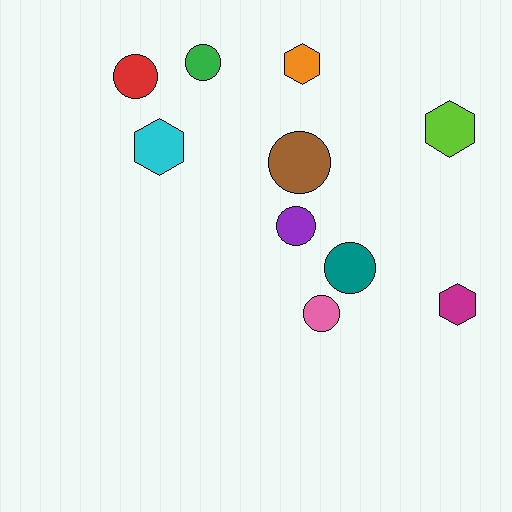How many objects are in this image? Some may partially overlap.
There are 10 objects.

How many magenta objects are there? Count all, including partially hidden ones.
There is 1 magenta object.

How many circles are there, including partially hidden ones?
There are 6 circles.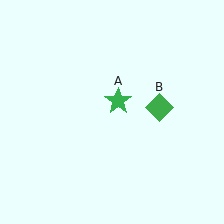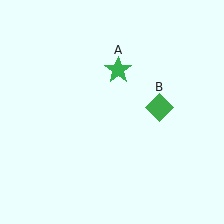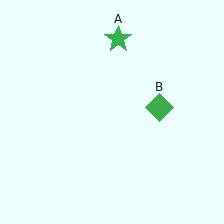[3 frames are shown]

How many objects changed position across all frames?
1 object changed position: green star (object A).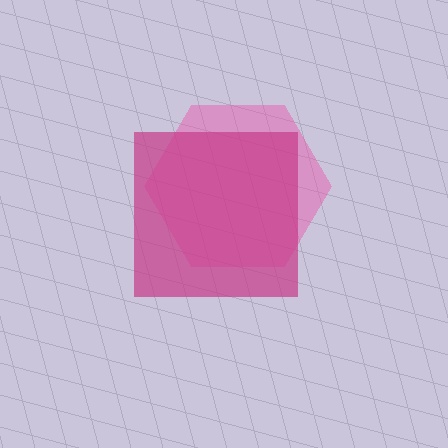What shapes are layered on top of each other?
The layered shapes are: a pink hexagon, a magenta square.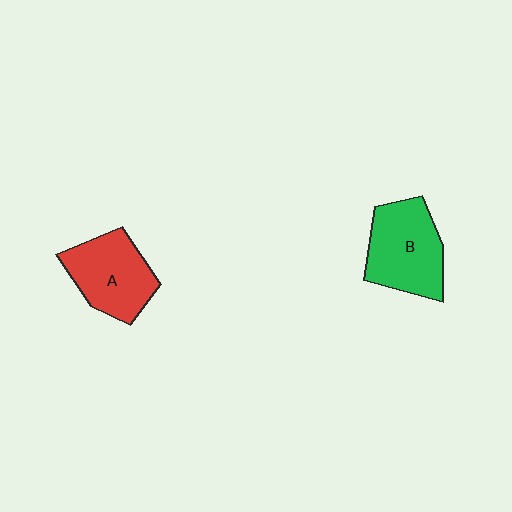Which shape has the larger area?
Shape B (green).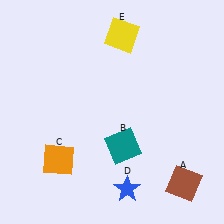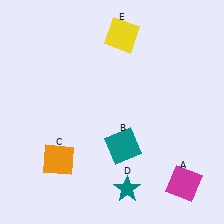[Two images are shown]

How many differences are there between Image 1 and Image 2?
There are 2 differences between the two images.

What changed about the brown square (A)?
In Image 1, A is brown. In Image 2, it changed to magenta.